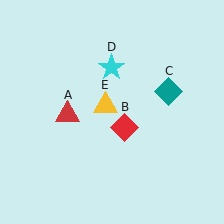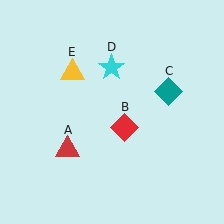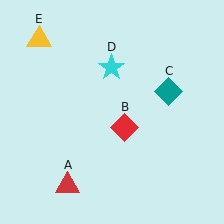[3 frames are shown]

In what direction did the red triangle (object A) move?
The red triangle (object A) moved down.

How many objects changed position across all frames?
2 objects changed position: red triangle (object A), yellow triangle (object E).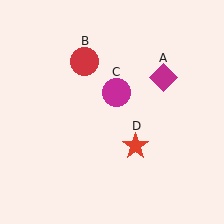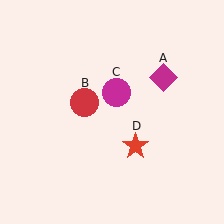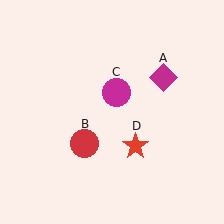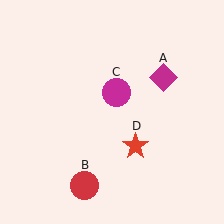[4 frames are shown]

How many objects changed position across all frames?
1 object changed position: red circle (object B).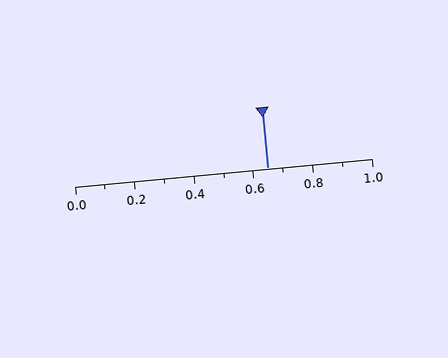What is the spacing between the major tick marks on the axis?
The major ticks are spaced 0.2 apart.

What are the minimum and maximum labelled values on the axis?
The axis runs from 0.0 to 1.0.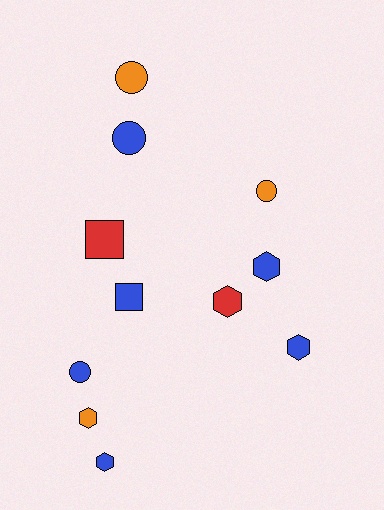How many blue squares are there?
There is 1 blue square.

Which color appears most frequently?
Blue, with 6 objects.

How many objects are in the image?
There are 11 objects.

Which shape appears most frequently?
Hexagon, with 5 objects.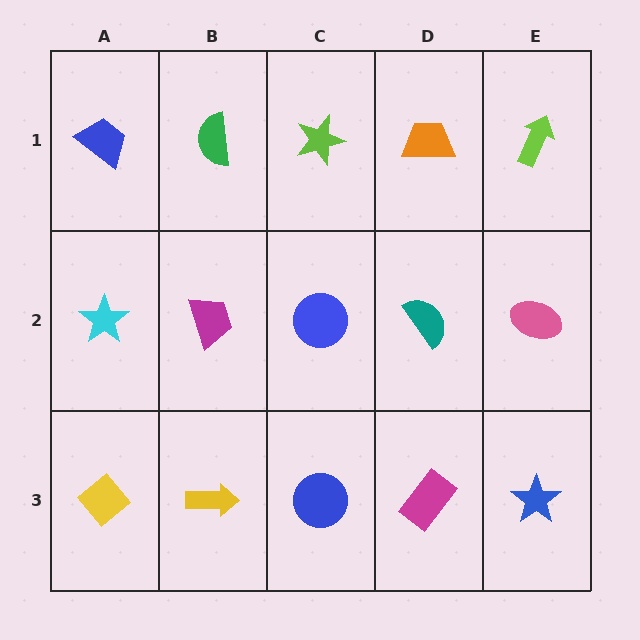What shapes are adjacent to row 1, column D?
A teal semicircle (row 2, column D), a lime star (row 1, column C), a lime arrow (row 1, column E).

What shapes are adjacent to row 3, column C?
A blue circle (row 2, column C), a yellow arrow (row 3, column B), a magenta rectangle (row 3, column D).